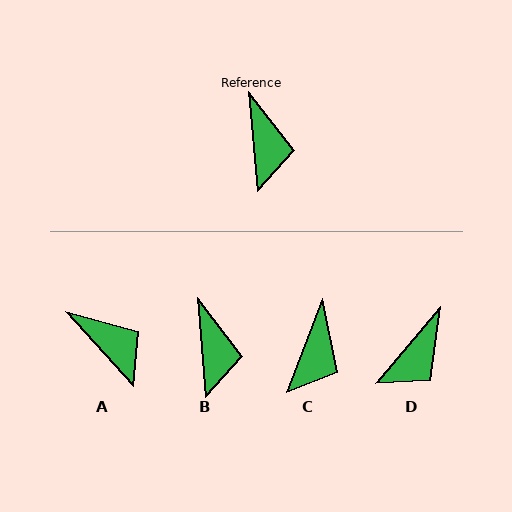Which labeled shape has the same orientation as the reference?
B.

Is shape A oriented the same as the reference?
No, it is off by about 37 degrees.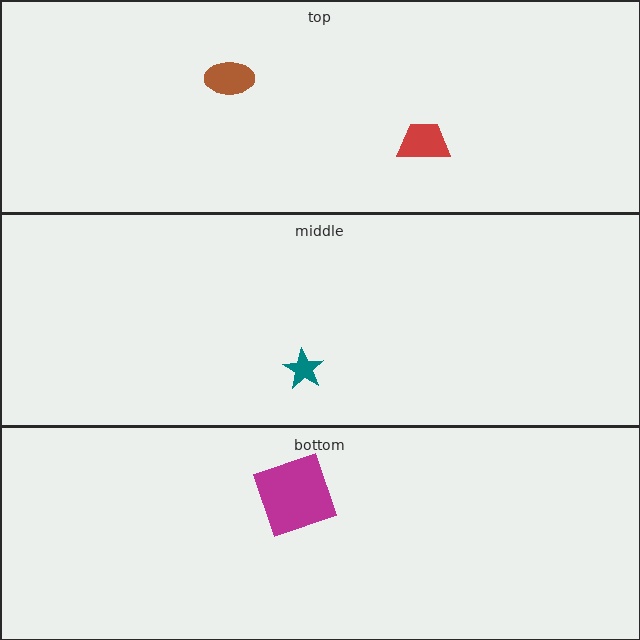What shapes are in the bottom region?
The magenta square.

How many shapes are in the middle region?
1.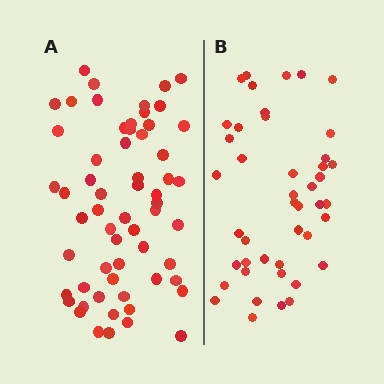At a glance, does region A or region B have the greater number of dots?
Region A (the left region) has more dots.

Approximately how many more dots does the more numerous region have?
Region A has approximately 15 more dots than region B.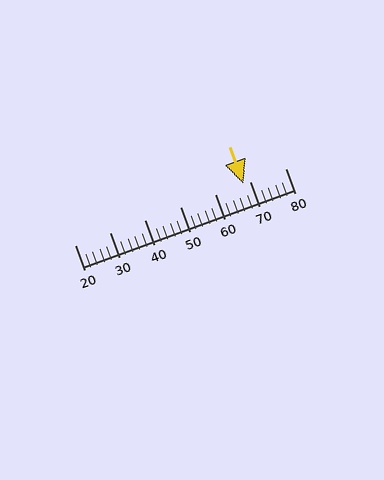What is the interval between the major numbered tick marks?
The major tick marks are spaced 10 units apart.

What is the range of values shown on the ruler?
The ruler shows values from 20 to 80.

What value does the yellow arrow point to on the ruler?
The yellow arrow points to approximately 68.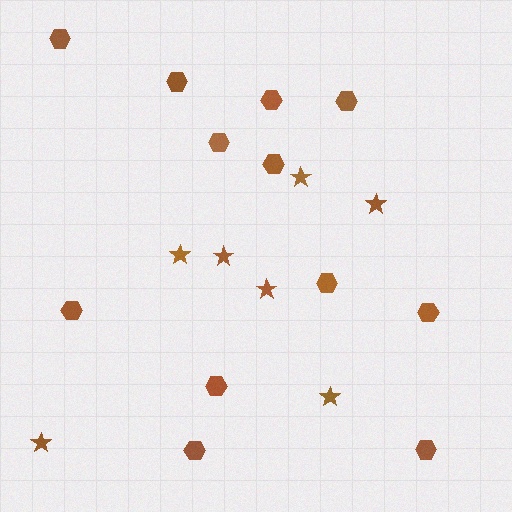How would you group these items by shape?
There are 2 groups: one group of hexagons (12) and one group of stars (7).